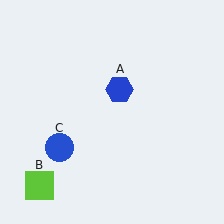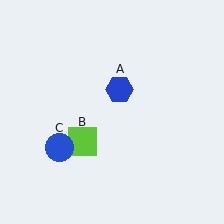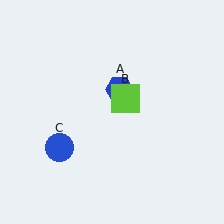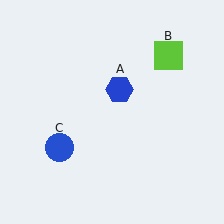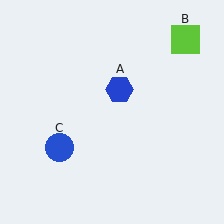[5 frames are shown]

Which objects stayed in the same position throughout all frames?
Blue hexagon (object A) and blue circle (object C) remained stationary.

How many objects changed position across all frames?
1 object changed position: lime square (object B).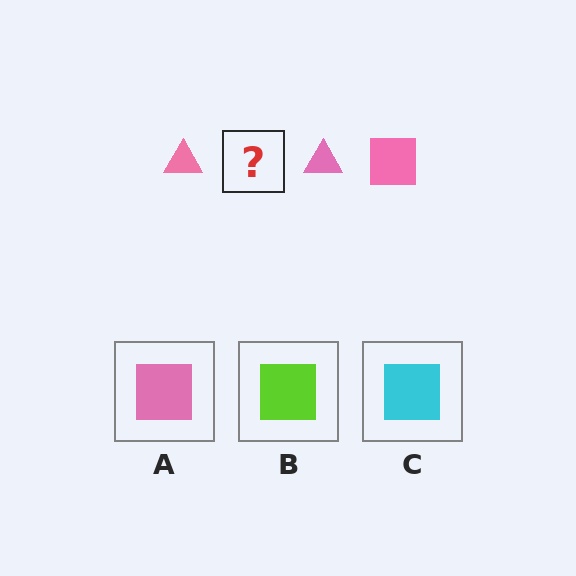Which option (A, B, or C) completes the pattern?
A.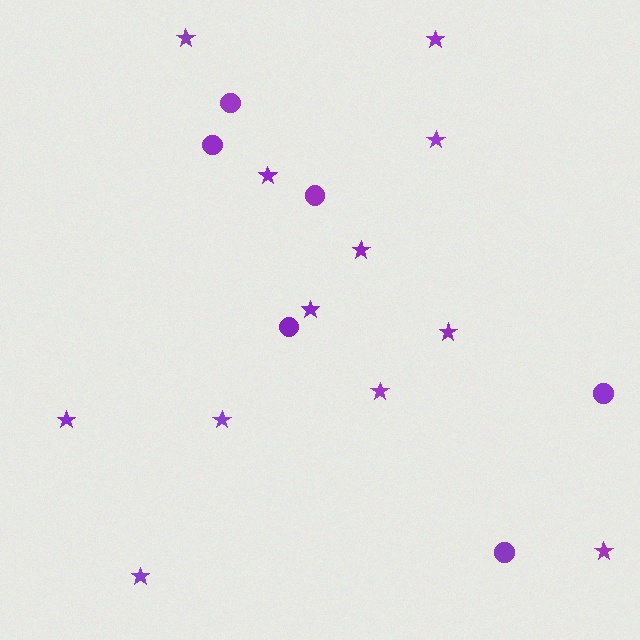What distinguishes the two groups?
There are 2 groups: one group of circles (6) and one group of stars (12).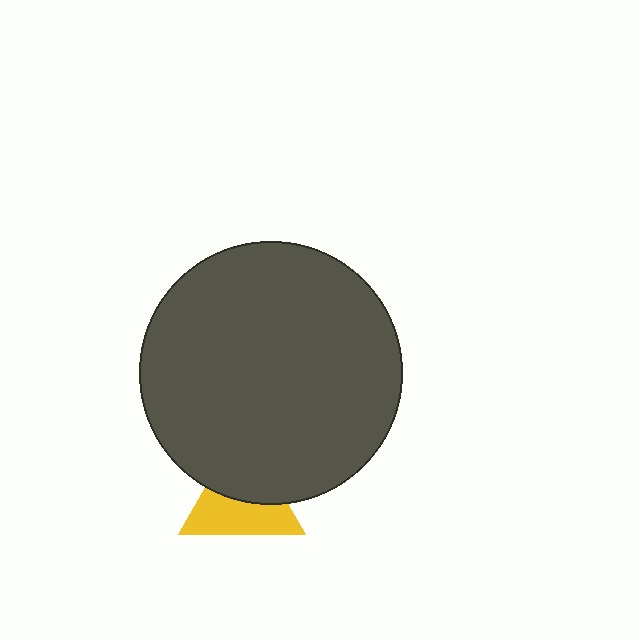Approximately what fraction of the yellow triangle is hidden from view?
Roughly 46% of the yellow triangle is hidden behind the dark gray circle.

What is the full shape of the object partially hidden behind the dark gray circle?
The partially hidden object is a yellow triangle.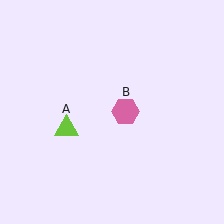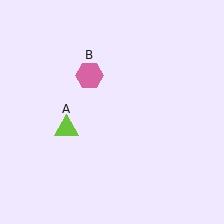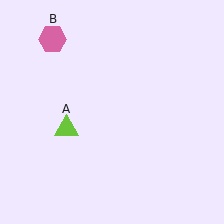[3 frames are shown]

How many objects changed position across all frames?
1 object changed position: pink hexagon (object B).